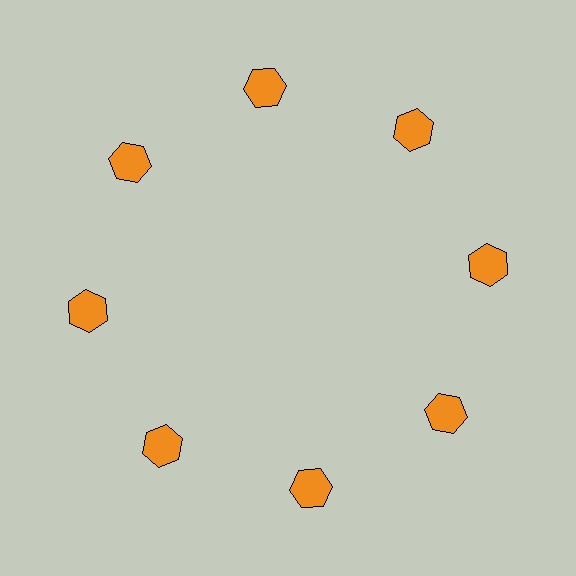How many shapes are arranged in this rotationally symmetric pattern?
There are 8 shapes, arranged in 8 groups of 1.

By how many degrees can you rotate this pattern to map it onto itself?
The pattern maps onto itself every 45 degrees of rotation.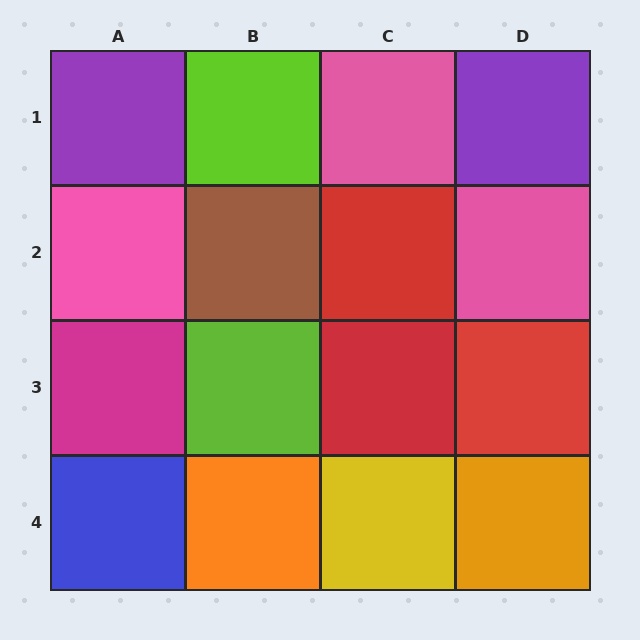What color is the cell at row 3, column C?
Red.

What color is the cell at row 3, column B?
Lime.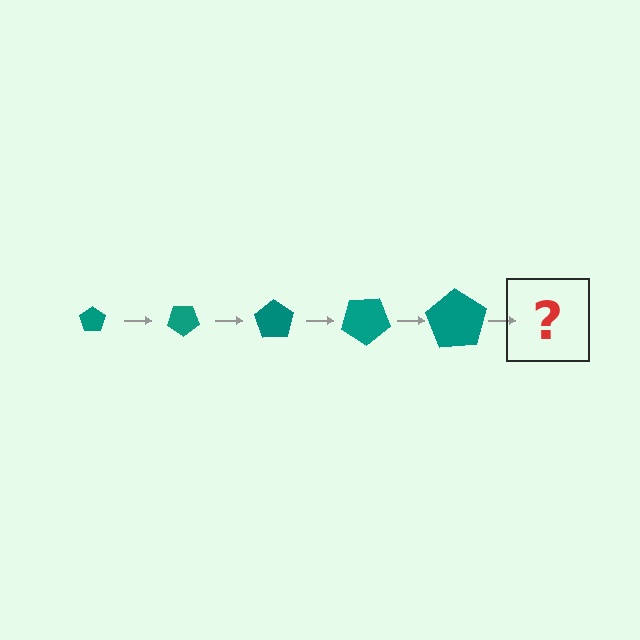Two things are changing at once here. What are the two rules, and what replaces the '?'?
The two rules are that the pentagon grows larger each step and it rotates 35 degrees each step. The '?' should be a pentagon, larger than the previous one and rotated 175 degrees from the start.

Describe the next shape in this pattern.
It should be a pentagon, larger than the previous one and rotated 175 degrees from the start.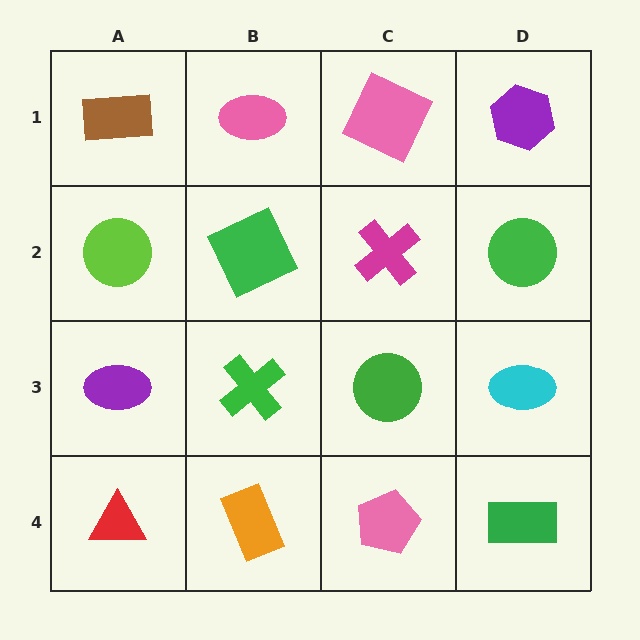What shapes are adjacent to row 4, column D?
A cyan ellipse (row 3, column D), a pink pentagon (row 4, column C).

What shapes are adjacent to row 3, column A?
A lime circle (row 2, column A), a red triangle (row 4, column A), a green cross (row 3, column B).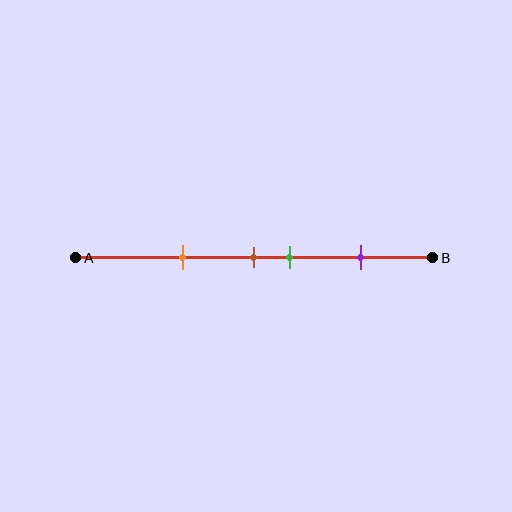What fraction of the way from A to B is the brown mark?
The brown mark is approximately 50% (0.5) of the way from A to B.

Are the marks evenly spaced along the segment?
No, the marks are not evenly spaced.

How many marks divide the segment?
There are 4 marks dividing the segment.